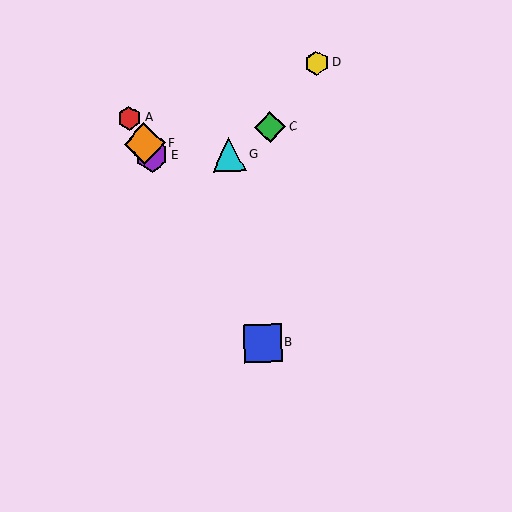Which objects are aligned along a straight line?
Objects A, B, E, F are aligned along a straight line.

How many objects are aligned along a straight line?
4 objects (A, B, E, F) are aligned along a straight line.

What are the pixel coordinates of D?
Object D is at (317, 63).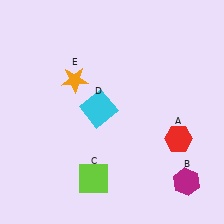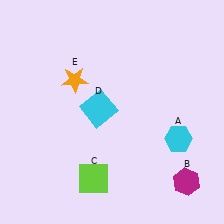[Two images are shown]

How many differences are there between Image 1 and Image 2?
There is 1 difference between the two images.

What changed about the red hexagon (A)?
In Image 1, A is red. In Image 2, it changed to cyan.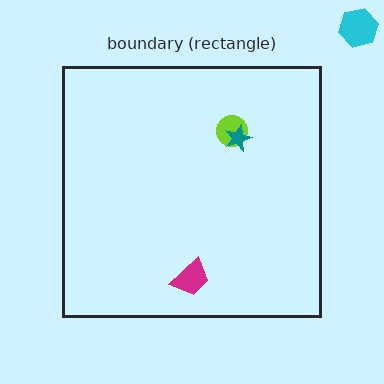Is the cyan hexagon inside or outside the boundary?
Outside.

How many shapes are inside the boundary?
3 inside, 1 outside.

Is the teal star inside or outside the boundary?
Inside.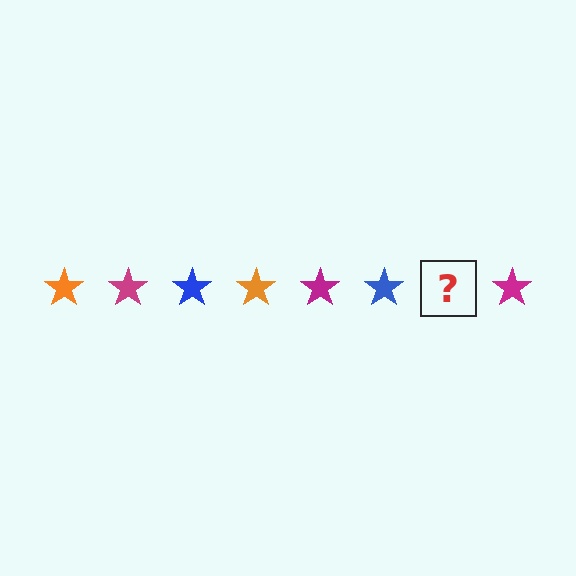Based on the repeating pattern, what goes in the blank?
The blank should be an orange star.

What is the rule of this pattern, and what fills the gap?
The rule is that the pattern cycles through orange, magenta, blue stars. The gap should be filled with an orange star.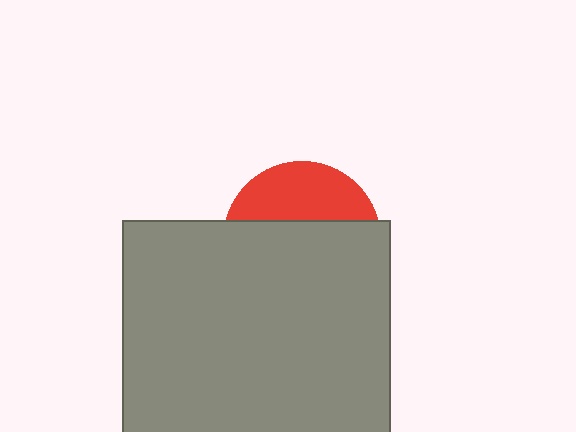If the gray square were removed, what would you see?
You would see the complete red circle.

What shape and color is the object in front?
The object in front is a gray square.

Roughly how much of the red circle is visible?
A small part of it is visible (roughly 34%).